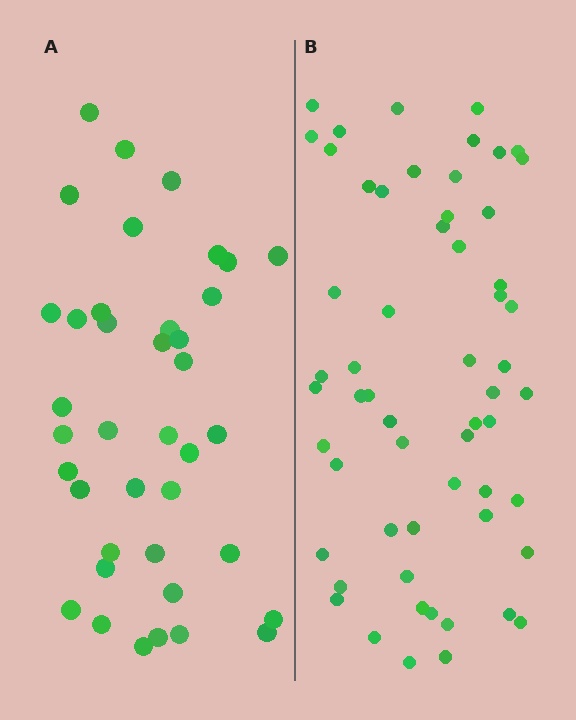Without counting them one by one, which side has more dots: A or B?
Region B (the right region) has more dots.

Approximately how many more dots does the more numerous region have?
Region B has approximately 20 more dots than region A.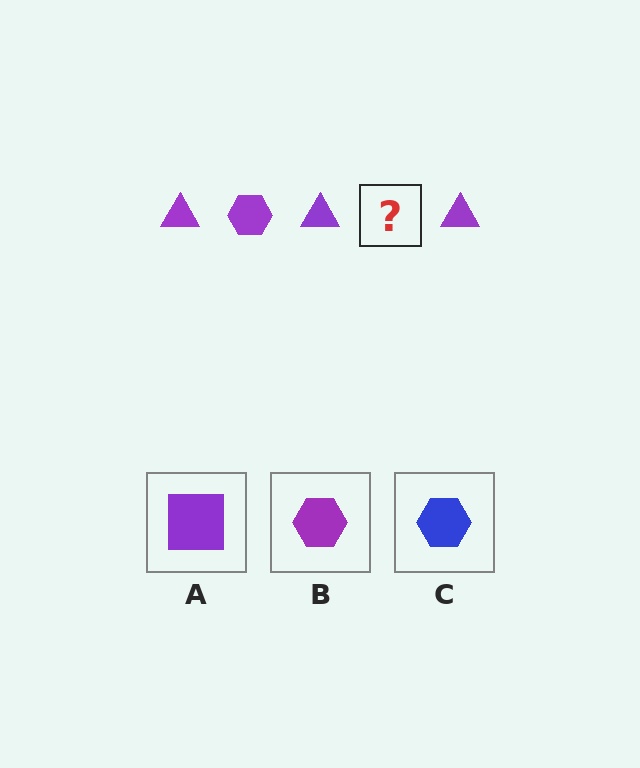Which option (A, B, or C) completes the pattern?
B.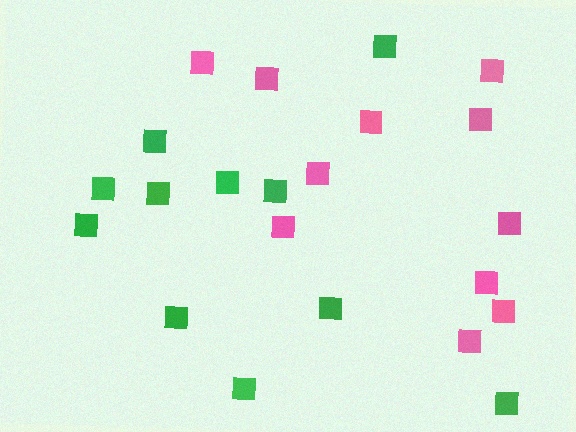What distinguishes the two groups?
There are 2 groups: one group of green squares (11) and one group of pink squares (11).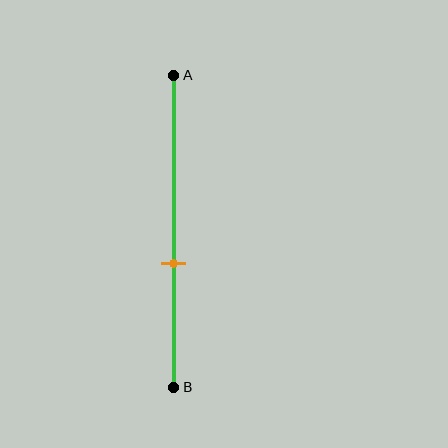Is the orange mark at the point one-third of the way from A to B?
No, the mark is at about 60% from A, not at the 33% one-third point.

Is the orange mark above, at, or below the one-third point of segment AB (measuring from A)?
The orange mark is below the one-third point of segment AB.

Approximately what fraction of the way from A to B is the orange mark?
The orange mark is approximately 60% of the way from A to B.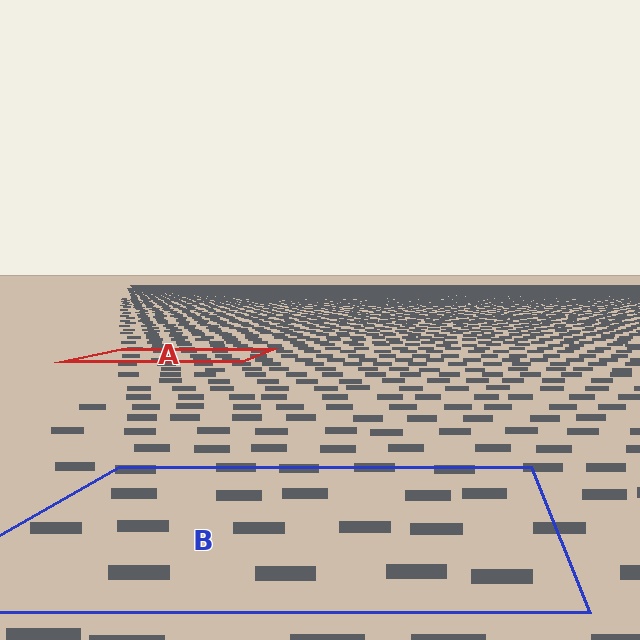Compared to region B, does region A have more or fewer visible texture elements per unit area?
Region A has more texture elements per unit area — they are packed more densely because it is farther away.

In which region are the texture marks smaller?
The texture marks are smaller in region A, because it is farther away.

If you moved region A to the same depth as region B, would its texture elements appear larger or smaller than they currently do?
They would appear larger. At a closer depth, the same texture elements are projected at a bigger on-screen size.